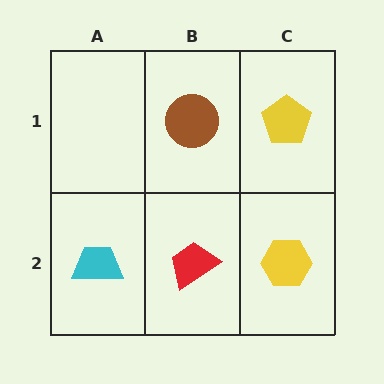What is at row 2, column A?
A cyan trapezoid.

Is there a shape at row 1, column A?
No, that cell is empty.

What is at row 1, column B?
A brown circle.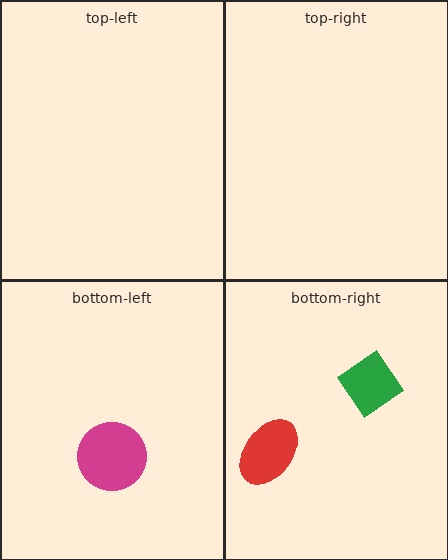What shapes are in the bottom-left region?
The magenta circle.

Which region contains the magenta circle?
The bottom-left region.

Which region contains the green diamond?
The bottom-right region.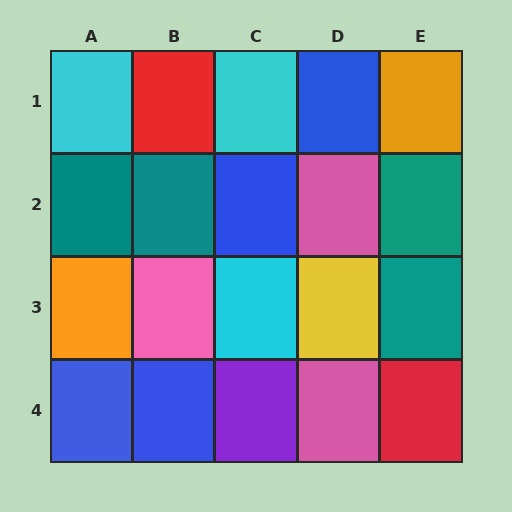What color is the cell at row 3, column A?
Orange.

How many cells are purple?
1 cell is purple.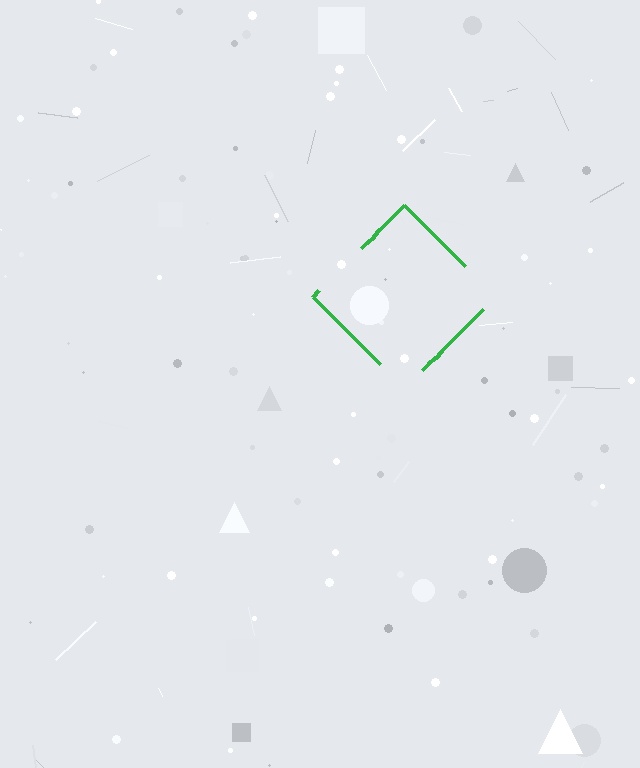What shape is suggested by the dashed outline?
The dashed outline suggests a diamond.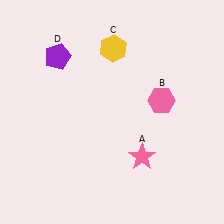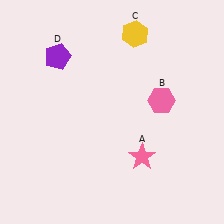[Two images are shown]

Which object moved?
The yellow hexagon (C) moved right.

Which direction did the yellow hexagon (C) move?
The yellow hexagon (C) moved right.